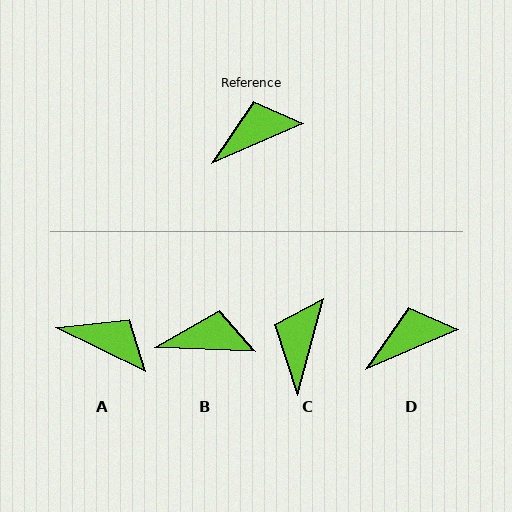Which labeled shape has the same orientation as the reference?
D.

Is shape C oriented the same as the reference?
No, it is off by about 52 degrees.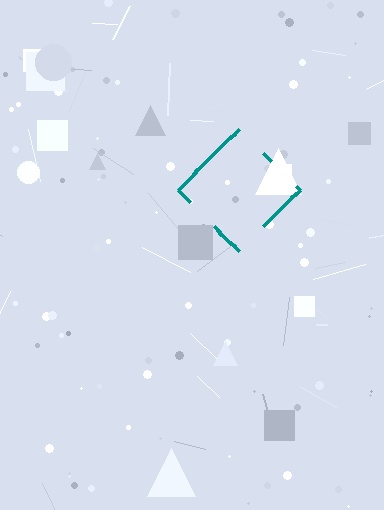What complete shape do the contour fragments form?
The contour fragments form a diamond.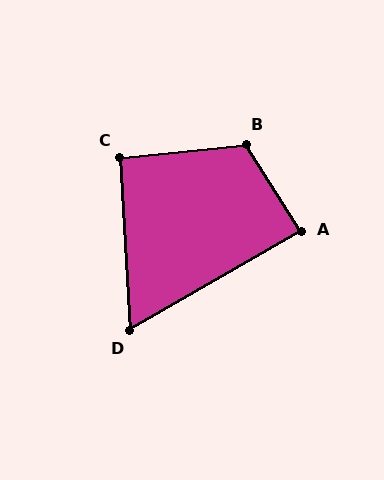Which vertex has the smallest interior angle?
D, at approximately 63 degrees.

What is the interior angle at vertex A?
Approximately 88 degrees (approximately right).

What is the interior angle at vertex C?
Approximately 92 degrees (approximately right).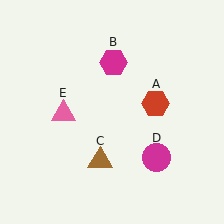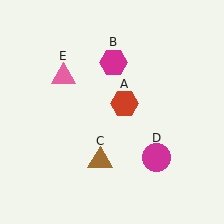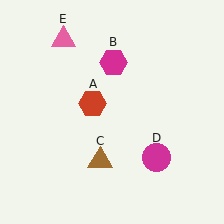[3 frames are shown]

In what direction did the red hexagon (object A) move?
The red hexagon (object A) moved left.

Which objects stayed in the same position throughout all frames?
Magenta hexagon (object B) and brown triangle (object C) and magenta circle (object D) remained stationary.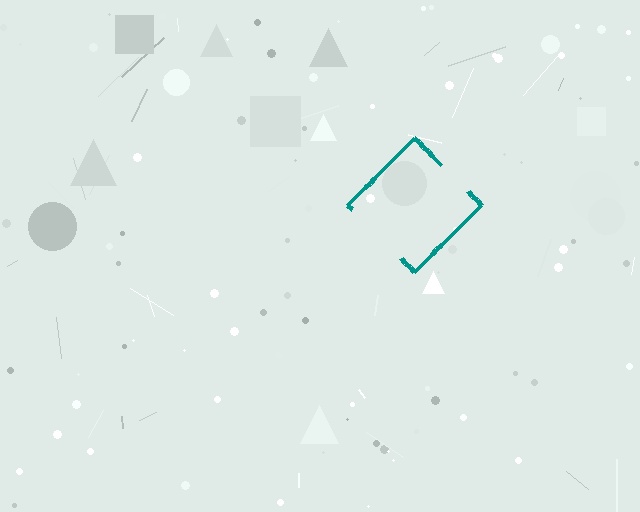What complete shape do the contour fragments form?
The contour fragments form a diamond.